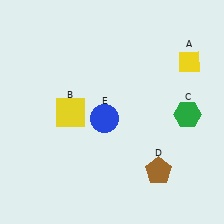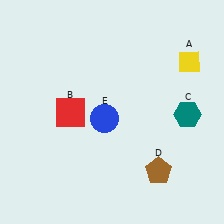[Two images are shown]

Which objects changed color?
B changed from yellow to red. C changed from green to teal.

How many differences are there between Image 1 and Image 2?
There are 2 differences between the two images.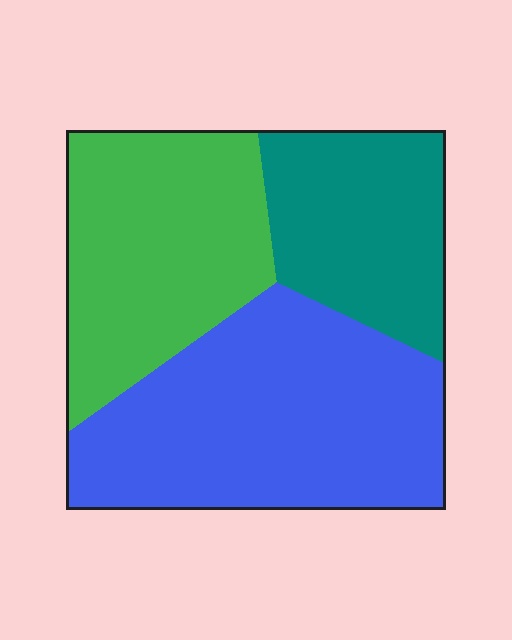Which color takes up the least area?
Teal, at roughly 25%.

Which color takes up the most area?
Blue, at roughly 45%.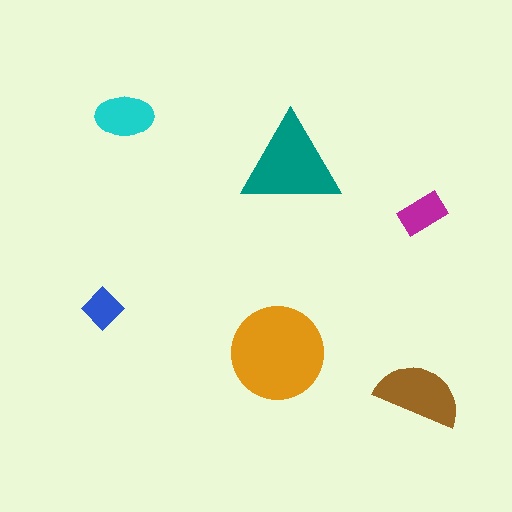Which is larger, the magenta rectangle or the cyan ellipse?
The cyan ellipse.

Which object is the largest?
The orange circle.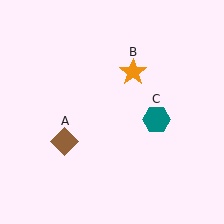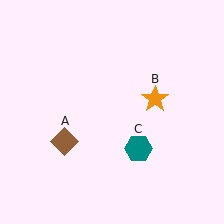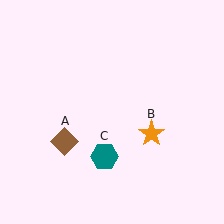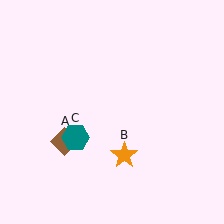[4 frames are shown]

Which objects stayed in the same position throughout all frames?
Brown diamond (object A) remained stationary.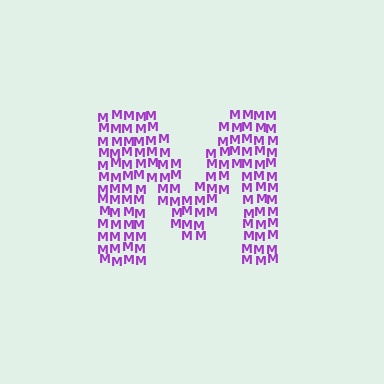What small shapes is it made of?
It is made of small letter M's.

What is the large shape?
The large shape is the letter M.